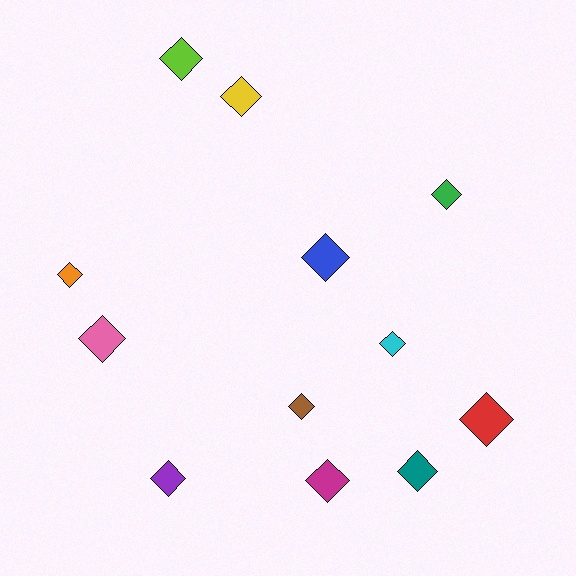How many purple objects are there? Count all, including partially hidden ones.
There is 1 purple object.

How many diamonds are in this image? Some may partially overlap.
There are 12 diamonds.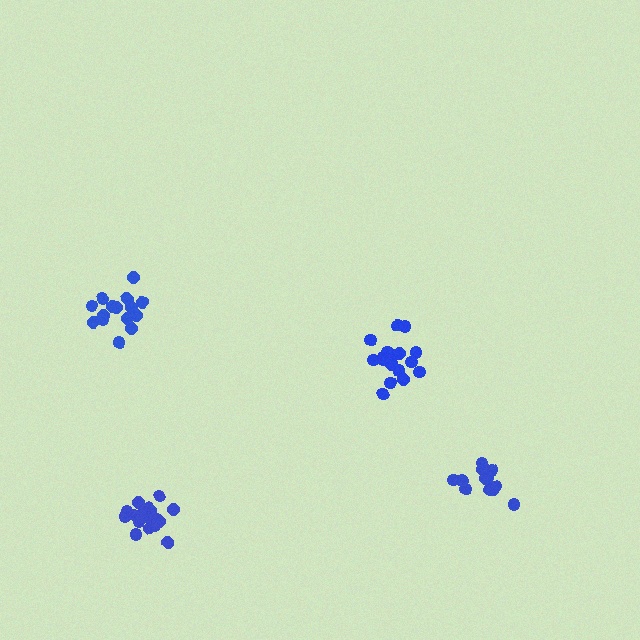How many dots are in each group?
Group 1: 14 dots, Group 2: 15 dots, Group 3: 19 dots, Group 4: 18 dots (66 total).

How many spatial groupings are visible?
There are 4 spatial groupings.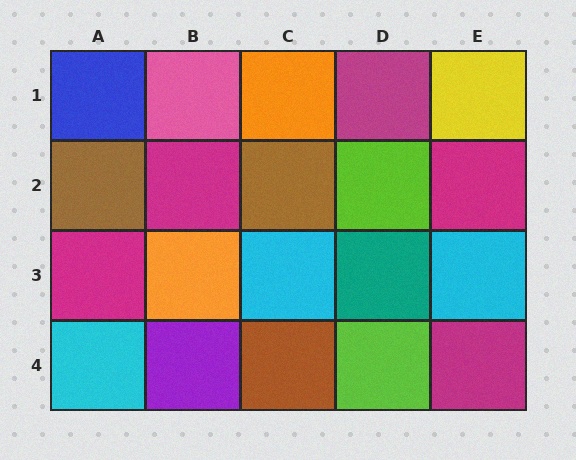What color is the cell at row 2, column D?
Lime.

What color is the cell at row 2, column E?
Magenta.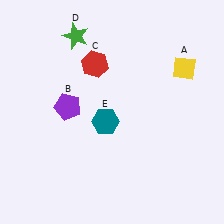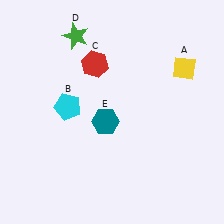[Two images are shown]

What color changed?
The pentagon (B) changed from purple in Image 1 to cyan in Image 2.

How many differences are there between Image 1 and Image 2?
There is 1 difference between the two images.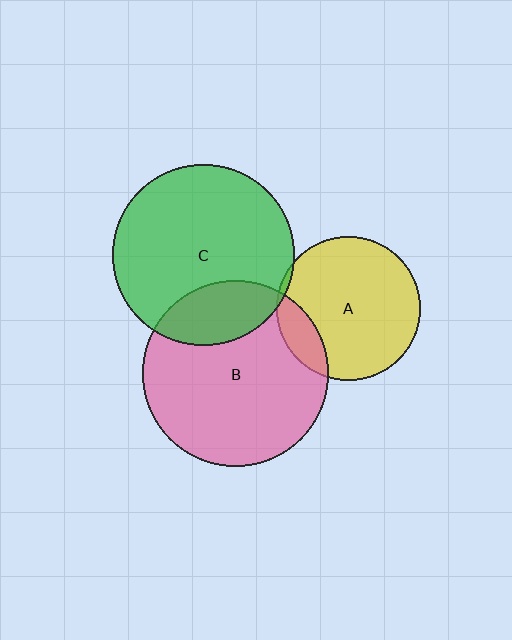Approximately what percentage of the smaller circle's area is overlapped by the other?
Approximately 15%.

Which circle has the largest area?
Circle B (pink).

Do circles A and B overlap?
Yes.